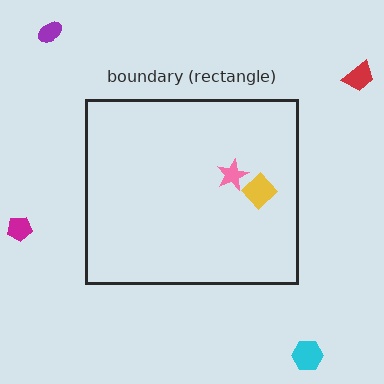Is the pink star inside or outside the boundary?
Inside.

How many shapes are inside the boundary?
2 inside, 4 outside.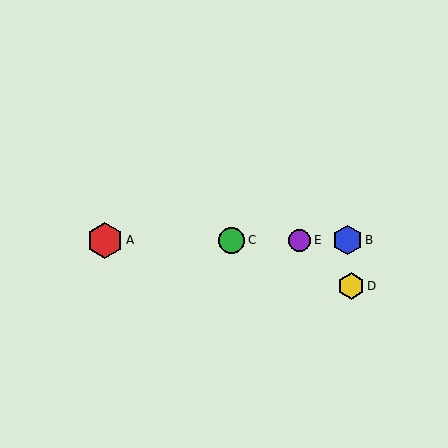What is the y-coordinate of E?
Object E is at y≈240.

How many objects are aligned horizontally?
4 objects (A, B, C, E) are aligned horizontally.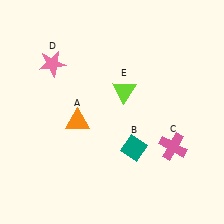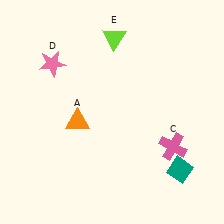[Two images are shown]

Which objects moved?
The objects that moved are: the teal diamond (B), the lime triangle (E).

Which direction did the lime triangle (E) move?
The lime triangle (E) moved up.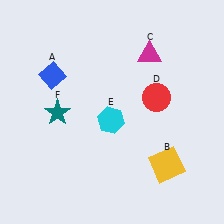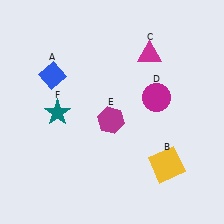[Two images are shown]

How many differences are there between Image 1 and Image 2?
There are 2 differences between the two images.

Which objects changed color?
D changed from red to magenta. E changed from cyan to magenta.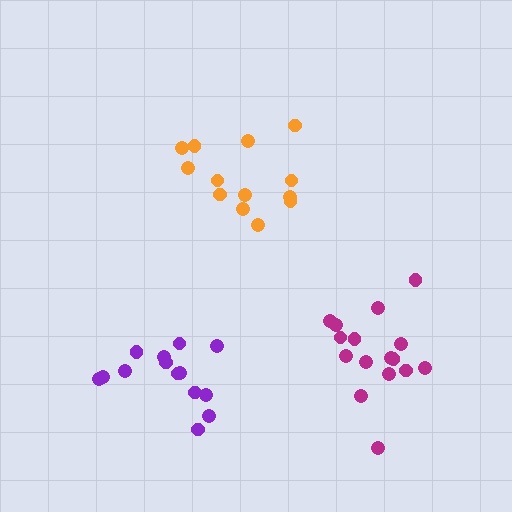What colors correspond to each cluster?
The clusters are colored: orange, magenta, purple.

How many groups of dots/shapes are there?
There are 3 groups.